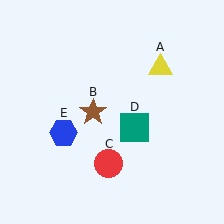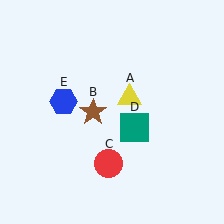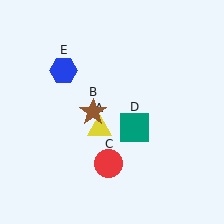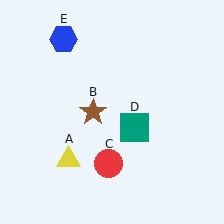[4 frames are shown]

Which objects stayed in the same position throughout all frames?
Brown star (object B) and red circle (object C) and teal square (object D) remained stationary.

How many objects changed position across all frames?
2 objects changed position: yellow triangle (object A), blue hexagon (object E).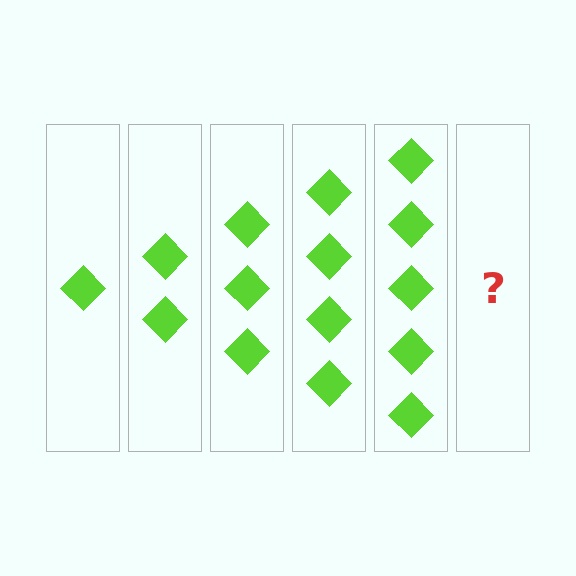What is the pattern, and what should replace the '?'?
The pattern is that each step adds one more diamond. The '?' should be 6 diamonds.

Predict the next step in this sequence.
The next step is 6 diamonds.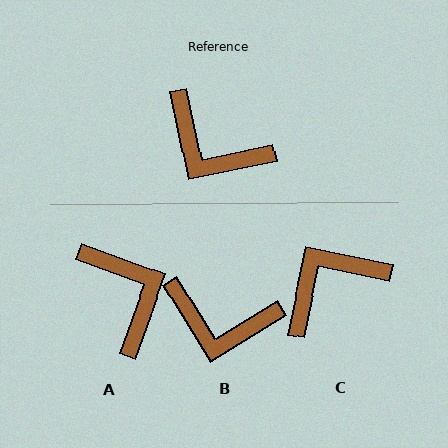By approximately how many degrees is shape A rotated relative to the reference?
Approximately 148 degrees counter-clockwise.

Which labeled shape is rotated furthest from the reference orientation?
A, about 148 degrees away.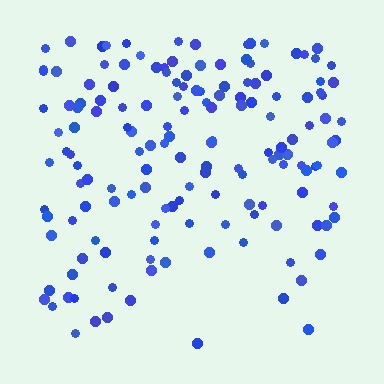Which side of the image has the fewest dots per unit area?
The bottom.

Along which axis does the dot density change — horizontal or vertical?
Vertical.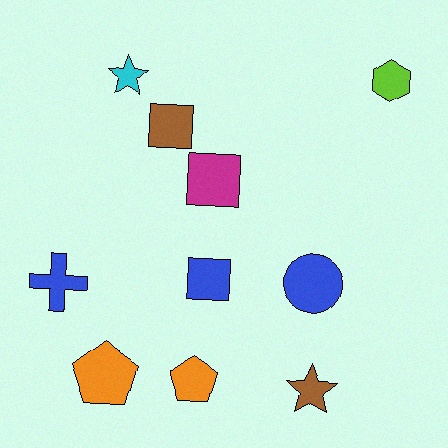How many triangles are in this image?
There are no triangles.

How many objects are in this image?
There are 10 objects.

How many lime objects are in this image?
There is 1 lime object.